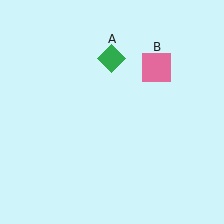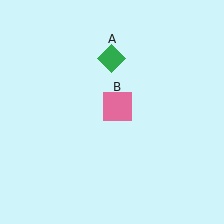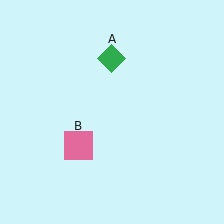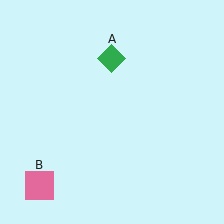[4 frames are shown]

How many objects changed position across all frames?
1 object changed position: pink square (object B).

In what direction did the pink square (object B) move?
The pink square (object B) moved down and to the left.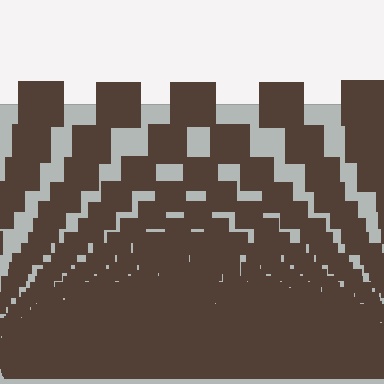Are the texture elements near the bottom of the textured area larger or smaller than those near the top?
Smaller. The gradient is inverted — elements near the bottom are smaller and denser.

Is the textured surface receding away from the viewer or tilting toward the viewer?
The surface appears to tilt toward the viewer. Texture elements get larger and sparser toward the top.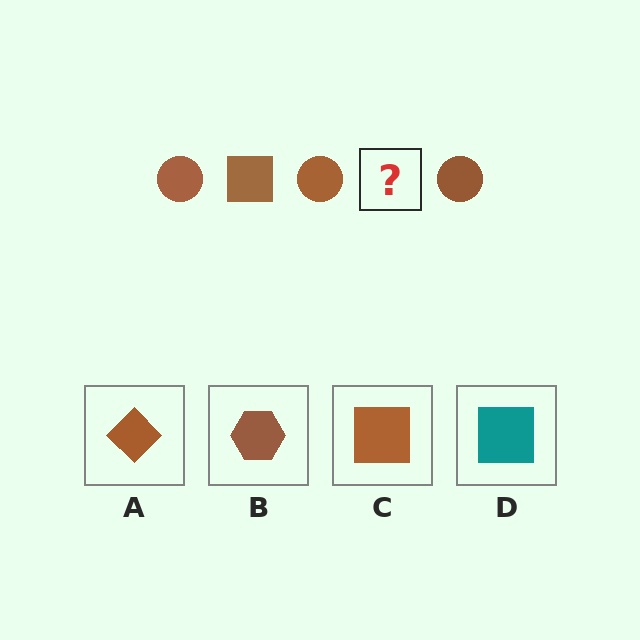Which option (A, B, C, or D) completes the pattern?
C.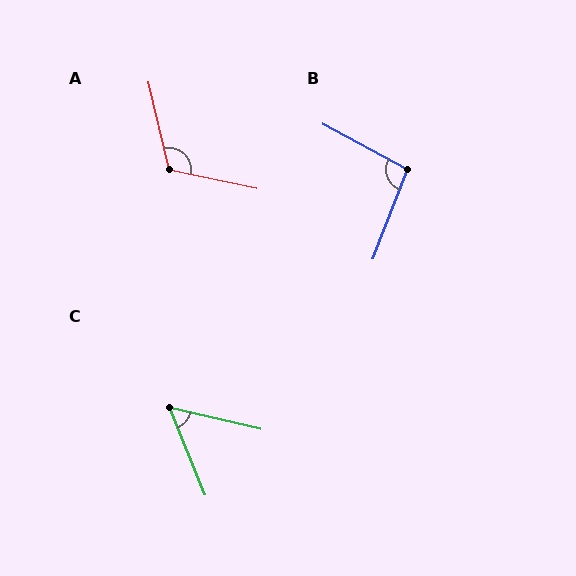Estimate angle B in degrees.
Approximately 97 degrees.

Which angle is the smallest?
C, at approximately 55 degrees.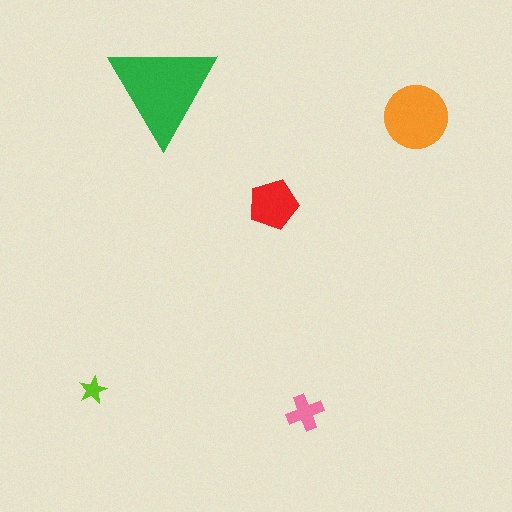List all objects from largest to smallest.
The green triangle, the orange circle, the red pentagon, the pink cross, the lime star.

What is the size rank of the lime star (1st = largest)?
5th.